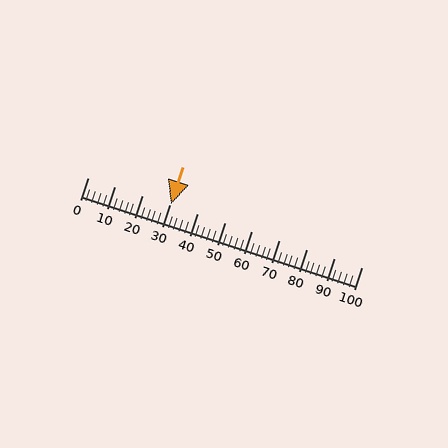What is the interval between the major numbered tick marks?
The major tick marks are spaced 10 units apart.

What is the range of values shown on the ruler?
The ruler shows values from 0 to 100.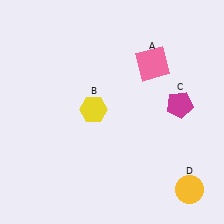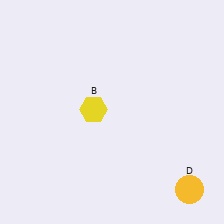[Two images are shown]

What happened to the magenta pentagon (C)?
The magenta pentagon (C) was removed in Image 2. It was in the top-right area of Image 1.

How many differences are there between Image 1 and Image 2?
There are 2 differences between the two images.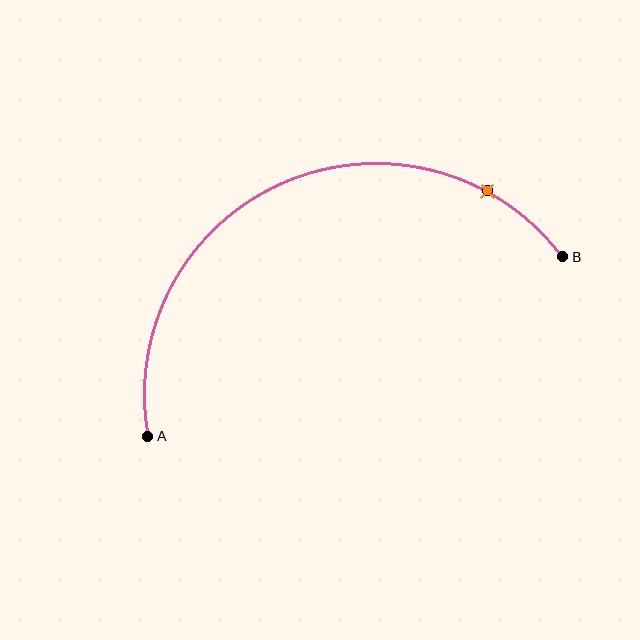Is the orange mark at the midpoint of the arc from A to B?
No. The orange mark lies on the arc but is closer to endpoint B. The arc midpoint would be at the point on the curve equidistant along the arc from both A and B.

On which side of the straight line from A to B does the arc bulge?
The arc bulges above the straight line connecting A and B.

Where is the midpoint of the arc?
The arc midpoint is the point on the curve farthest from the straight line joining A and B. It sits above that line.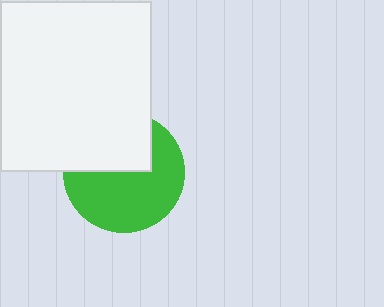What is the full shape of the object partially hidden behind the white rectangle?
The partially hidden object is a green circle.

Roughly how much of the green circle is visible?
About half of it is visible (roughly 62%).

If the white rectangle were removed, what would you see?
You would see the complete green circle.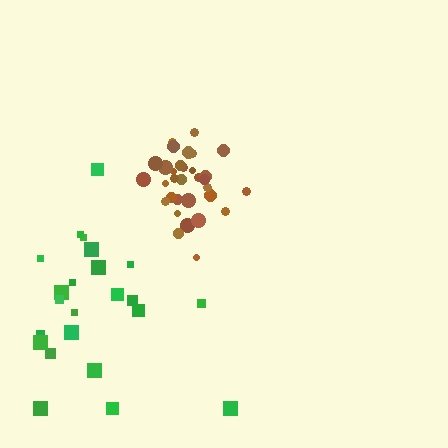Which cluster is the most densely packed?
Brown.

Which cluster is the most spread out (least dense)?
Green.